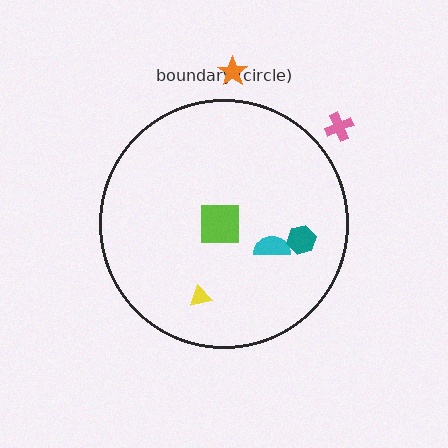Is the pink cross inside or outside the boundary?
Outside.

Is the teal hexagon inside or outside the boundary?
Inside.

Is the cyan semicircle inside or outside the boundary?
Inside.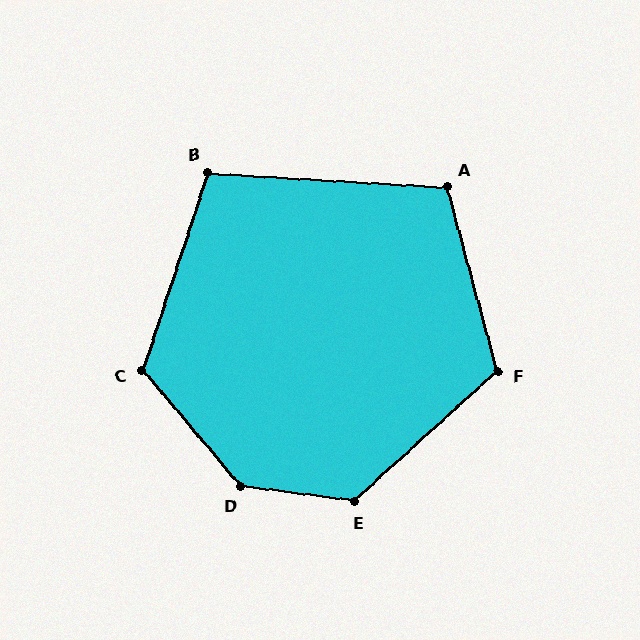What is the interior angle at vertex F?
Approximately 117 degrees (obtuse).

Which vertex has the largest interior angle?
D, at approximately 138 degrees.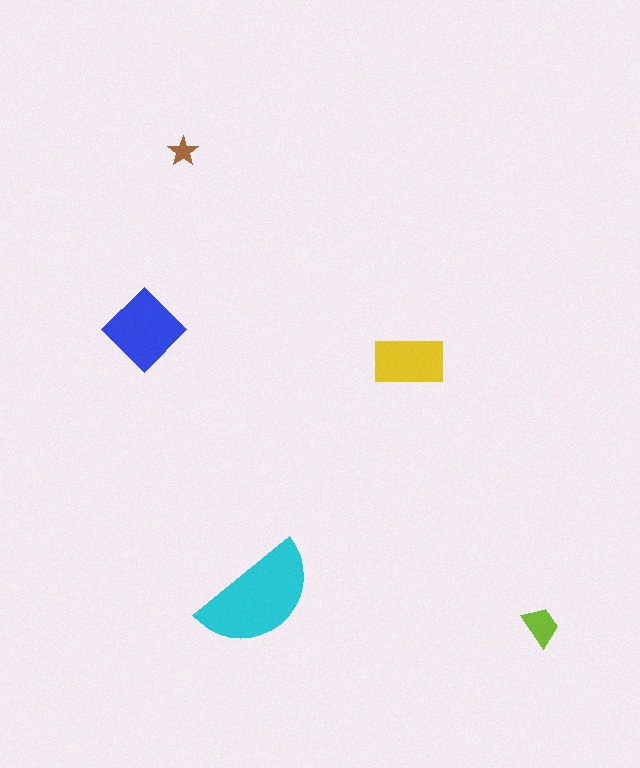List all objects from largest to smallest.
The cyan semicircle, the blue diamond, the yellow rectangle, the lime trapezoid, the brown star.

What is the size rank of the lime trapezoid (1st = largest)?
4th.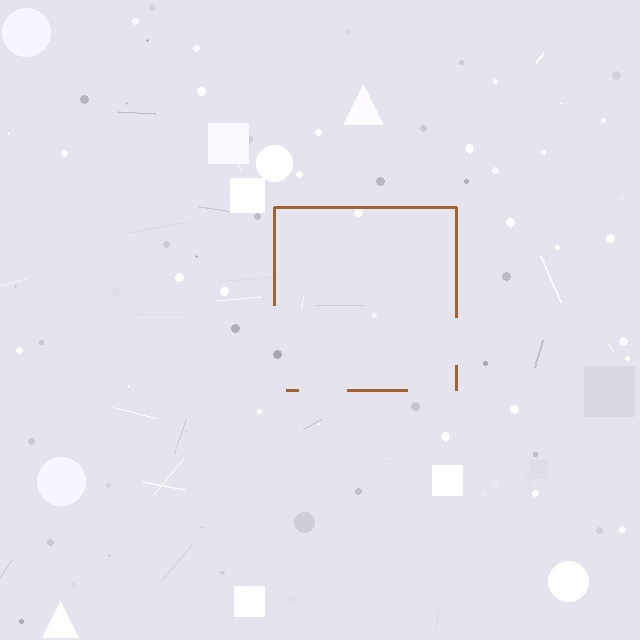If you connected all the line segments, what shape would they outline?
They would outline a square.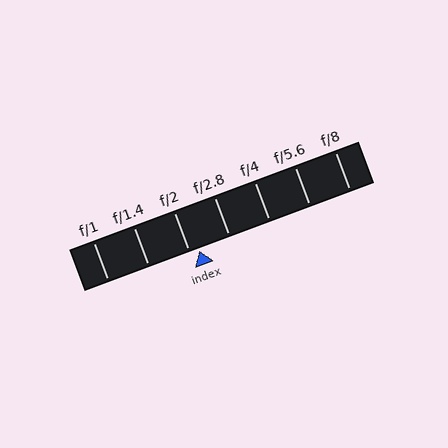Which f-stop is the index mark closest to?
The index mark is closest to f/2.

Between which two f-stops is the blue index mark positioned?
The index mark is between f/2 and f/2.8.